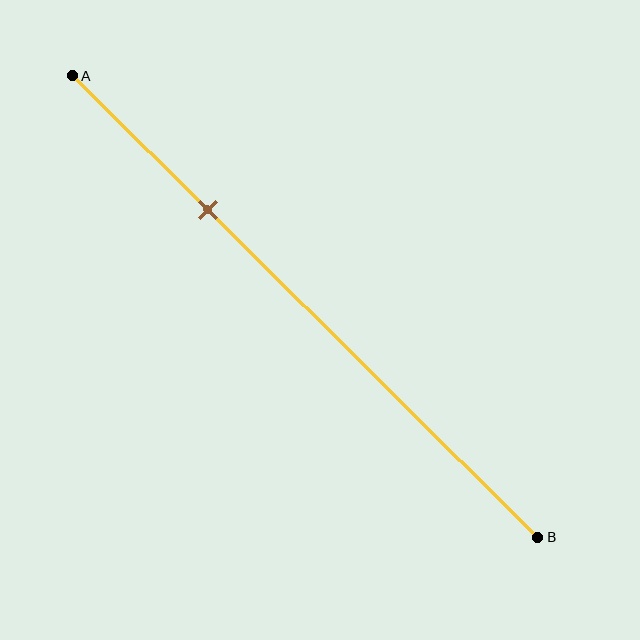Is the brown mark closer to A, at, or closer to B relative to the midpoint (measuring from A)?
The brown mark is closer to point A than the midpoint of segment AB.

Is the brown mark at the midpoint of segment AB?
No, the mark is at about 30% from A, not at the 50% midpoint.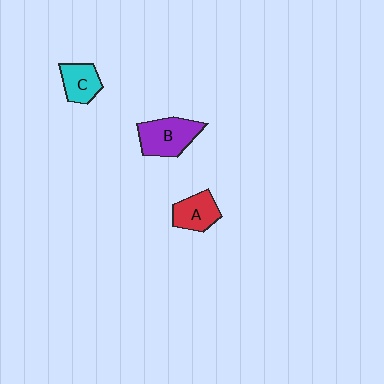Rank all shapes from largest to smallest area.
From largest to smallest: B (purple), A (red), C (cyan).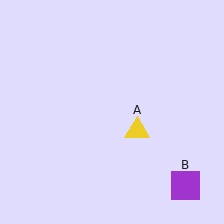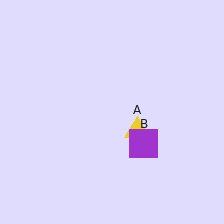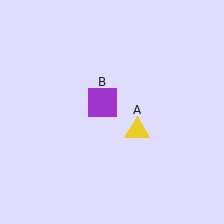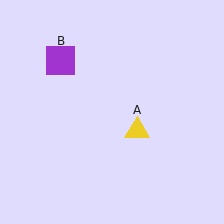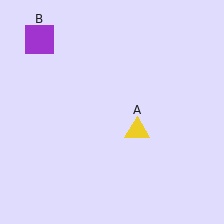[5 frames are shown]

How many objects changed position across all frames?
1 object changed position: purple square (object B).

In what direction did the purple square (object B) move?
The purple square (object B) moved up and to the left.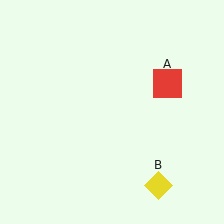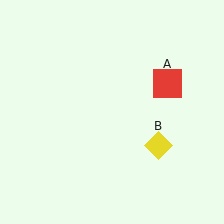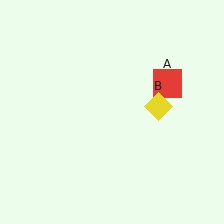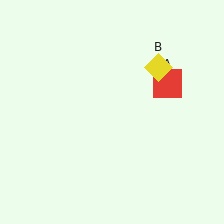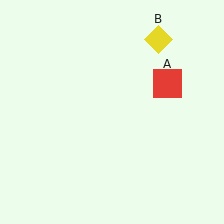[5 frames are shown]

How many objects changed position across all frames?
1 object changed position: yellow diamond (object B).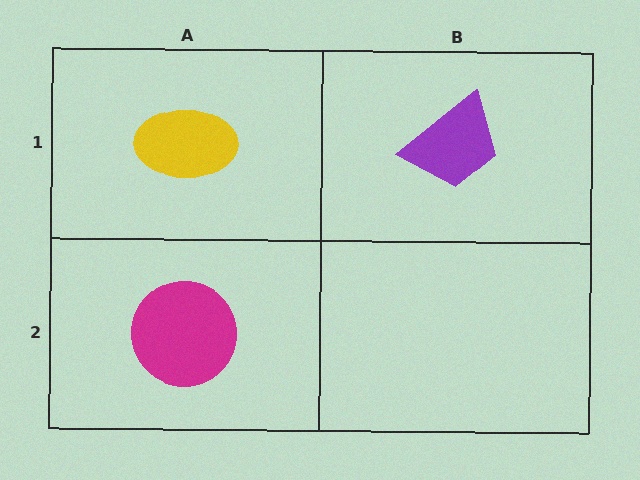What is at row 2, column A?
A magenta circle.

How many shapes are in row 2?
1 shape.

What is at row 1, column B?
A purple trapezoid.